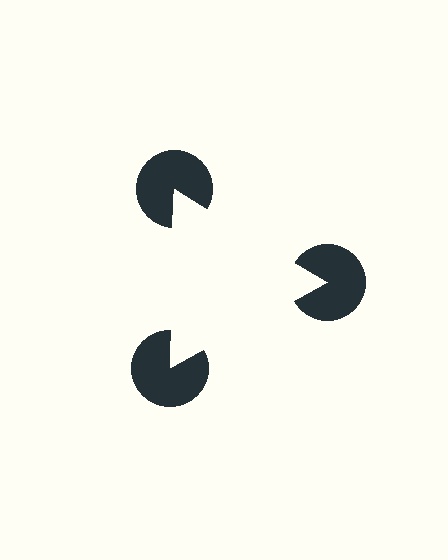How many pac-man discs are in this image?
There are 3 — one at each vertex of the illusory triangle.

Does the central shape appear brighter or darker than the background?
It typically appears slightly brighter than the background, even though no actual brightness change is drawn.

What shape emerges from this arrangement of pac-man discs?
An illusory triangle — its edges are inferred from the aligned wedge cuts in the pac-man discs, not physically drawn.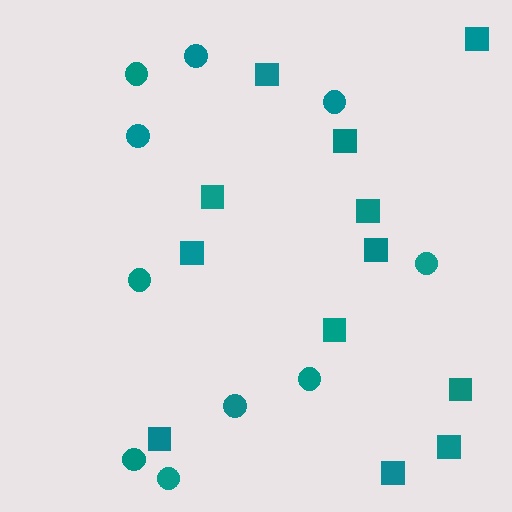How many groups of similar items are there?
There are 2 groups: one group of squares (12) and one group of circles (10).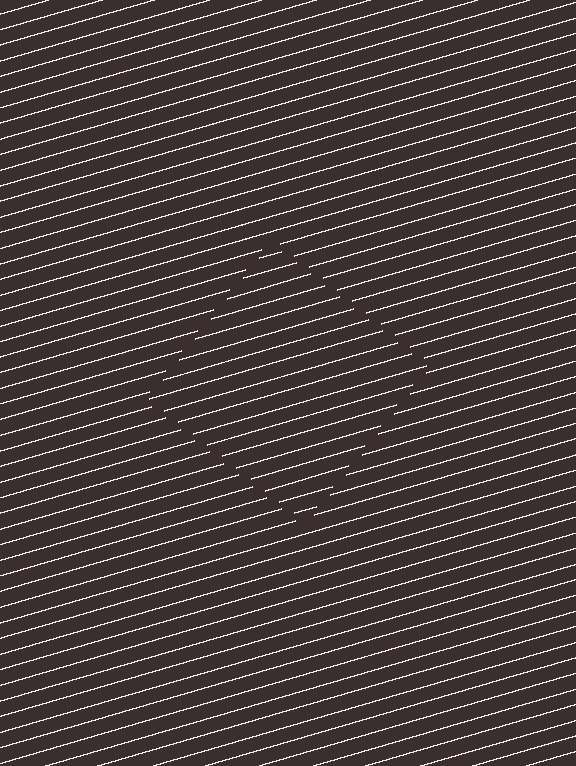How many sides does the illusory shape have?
4 sides — the line-ends trace a square.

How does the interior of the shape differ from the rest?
The interior of the shape contains the same grating, shifted by half a period — the contour is defined by the phase discontinuity where line-ends from the inner and outer gratings abut.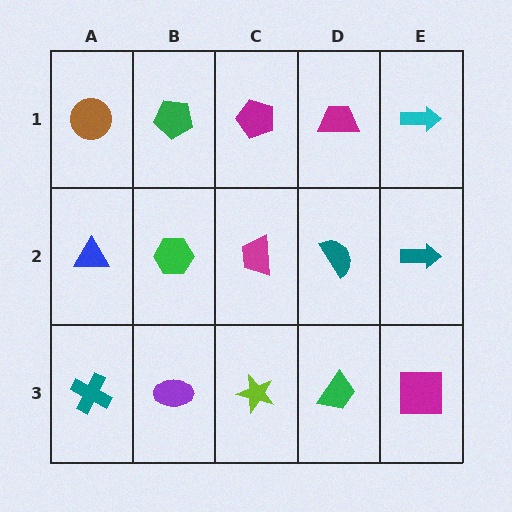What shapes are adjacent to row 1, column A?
A blue triangle (row 2, column A), a green pentagon (row 1, column B).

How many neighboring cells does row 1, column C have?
3.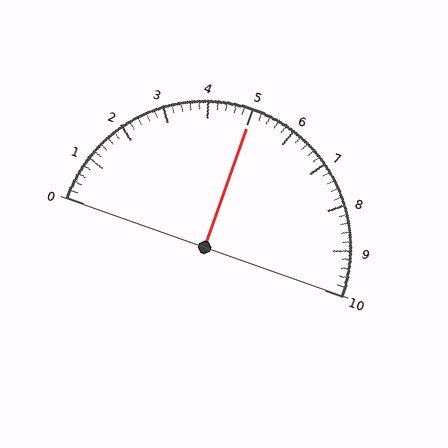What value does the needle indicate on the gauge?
The needle indicates approximately 5.0.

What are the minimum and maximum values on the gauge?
The gauge ranges from 0 to 10.